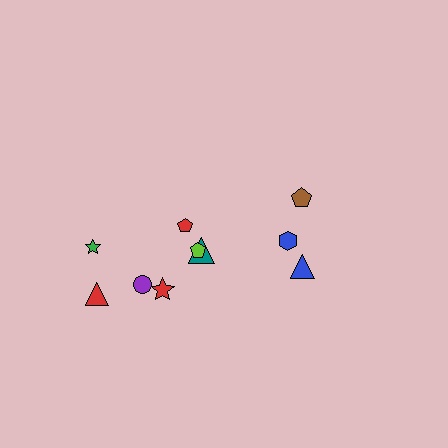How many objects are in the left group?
There are 7 objects.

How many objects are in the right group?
There are 3 objects.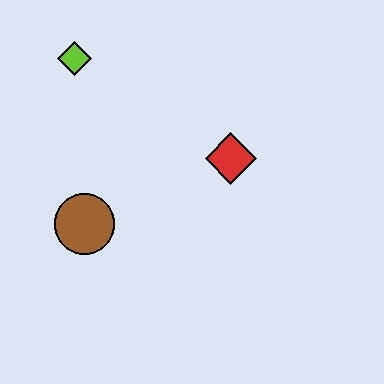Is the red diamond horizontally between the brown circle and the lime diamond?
No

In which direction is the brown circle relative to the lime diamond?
The brown circle is below the lime diamond.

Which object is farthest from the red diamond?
The lime diamond is farthest from the red diamond.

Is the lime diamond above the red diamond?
Yes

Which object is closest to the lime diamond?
The brown circle is closest to the lime diamond.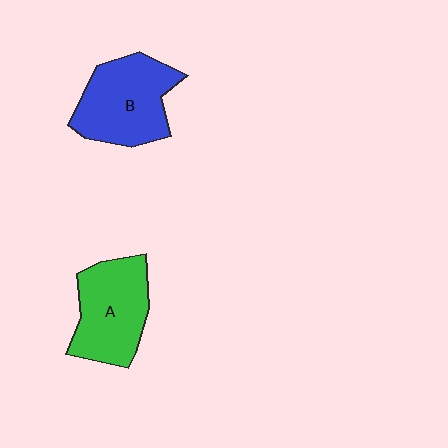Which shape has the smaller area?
Shape A (green).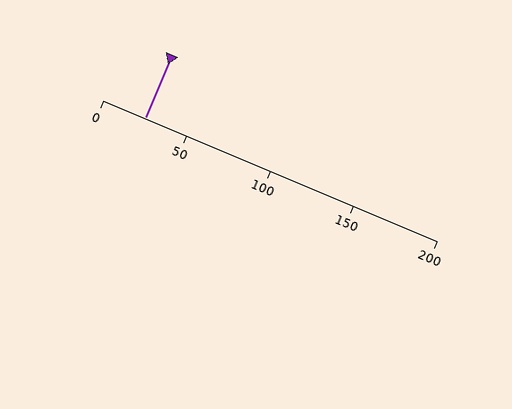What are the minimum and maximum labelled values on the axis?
The axis runs from 0 to 200.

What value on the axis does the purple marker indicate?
The marker indicates approximately 25.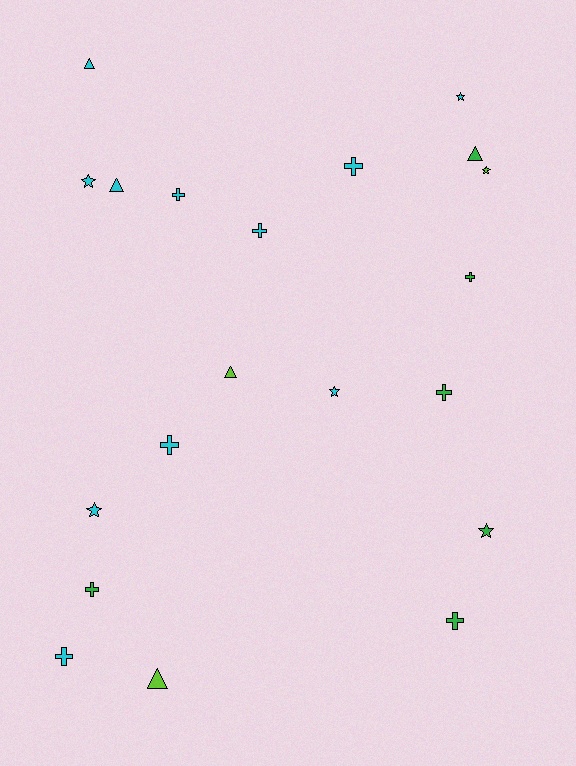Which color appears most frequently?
Cyan, with 11 objects.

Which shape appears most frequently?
Cross, with 9 objects.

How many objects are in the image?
There are 20 objects.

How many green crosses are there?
There are 4 green crosses.